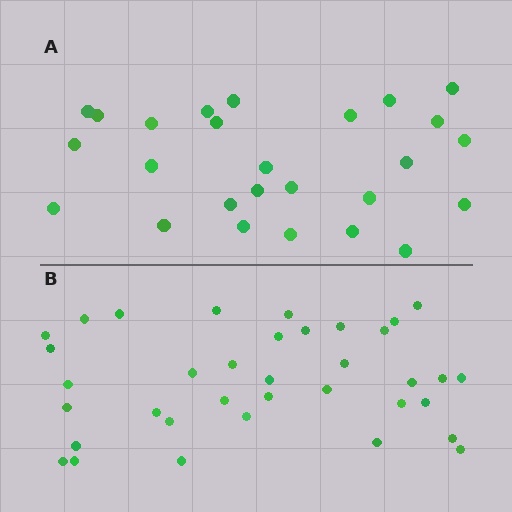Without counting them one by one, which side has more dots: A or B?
Region B (the bottom region) has more dots.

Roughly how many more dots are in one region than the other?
Region B has roughly 10 or so more dots than region A.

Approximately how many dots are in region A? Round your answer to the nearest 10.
About 30 dots. (The exact count is 26, which rounds to 30.)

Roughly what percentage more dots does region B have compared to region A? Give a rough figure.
About 40% more.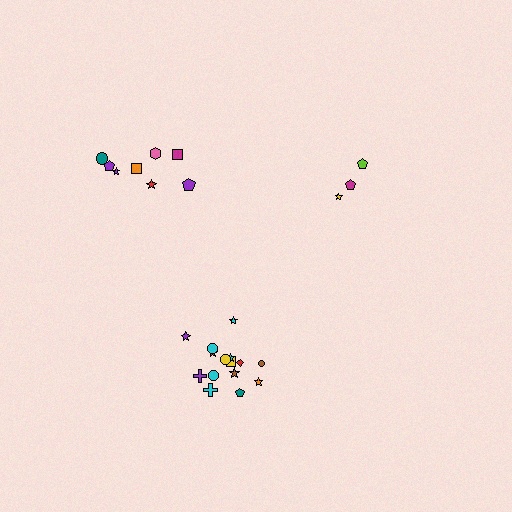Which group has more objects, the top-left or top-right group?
The top-left group.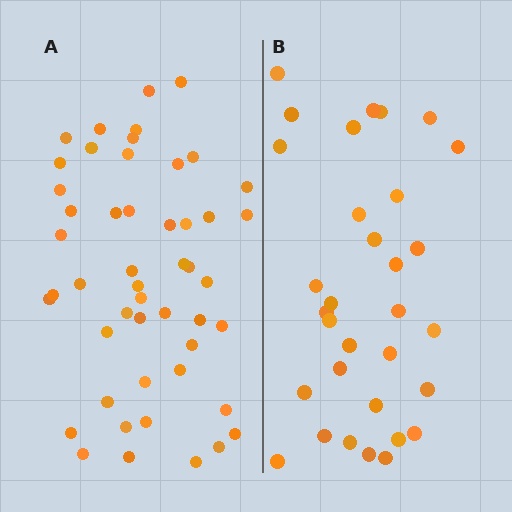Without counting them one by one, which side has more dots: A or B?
Region A (the left region) has more dots.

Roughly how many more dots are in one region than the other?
Region A has approximately 15 more dots than region B.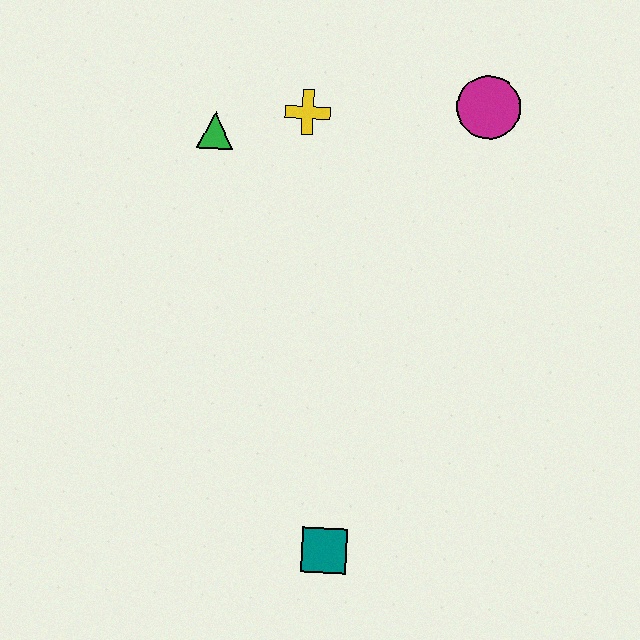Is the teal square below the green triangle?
Yes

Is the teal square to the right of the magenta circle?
No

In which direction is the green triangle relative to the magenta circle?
The green triangle is to the left of the magenta circle.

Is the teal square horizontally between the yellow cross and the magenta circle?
Yes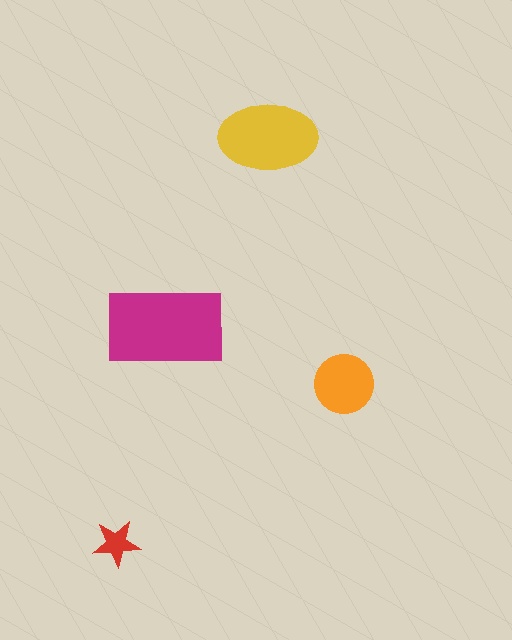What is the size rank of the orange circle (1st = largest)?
3rd.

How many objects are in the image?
There are 4 objects in the image.